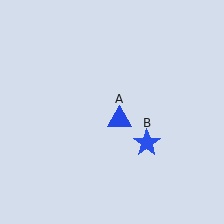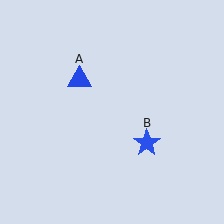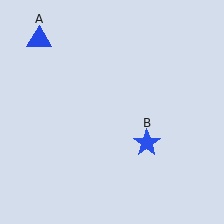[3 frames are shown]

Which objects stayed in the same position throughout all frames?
Blue star (object B) remained stationary.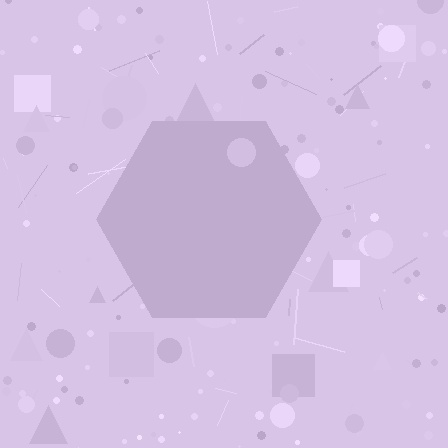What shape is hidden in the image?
A hexagon is hidden in the image.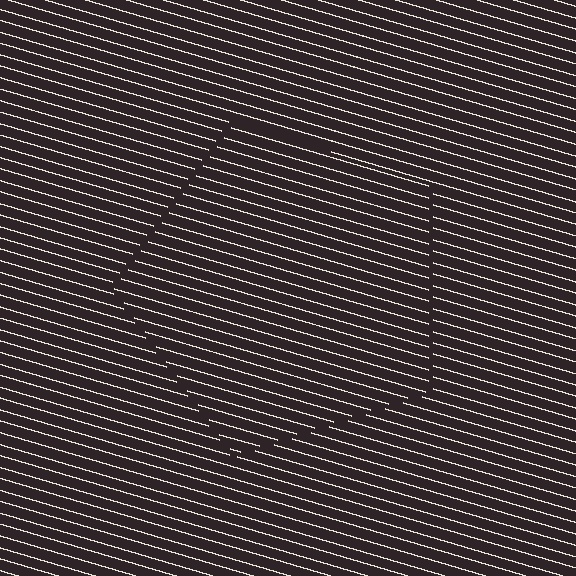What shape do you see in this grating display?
An illusory pentagon. The interior of the shape contains the same grating, shifted by half a period — the contour is defined by the phase discontinuity where line-ends from the inner and outer gratings abut.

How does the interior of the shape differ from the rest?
The interior of the shape contains the same grating, shifted by half a period — the contour is defined by the phase discontinuity where line-ends from the inner and outer gratings abut.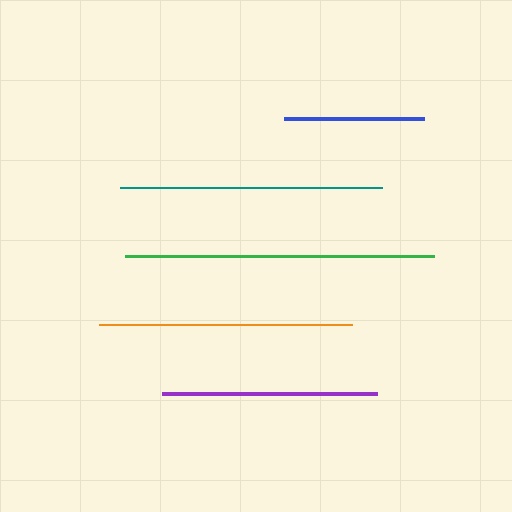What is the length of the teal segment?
The teal segment is approximately 262 pixels long.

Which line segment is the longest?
The green line is the longest at approximately 308 pixels.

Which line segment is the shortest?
The blue line is the shortest at approximately 140 pixels.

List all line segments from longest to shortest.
From longest to shortest: green, teal, orange, purple, blue.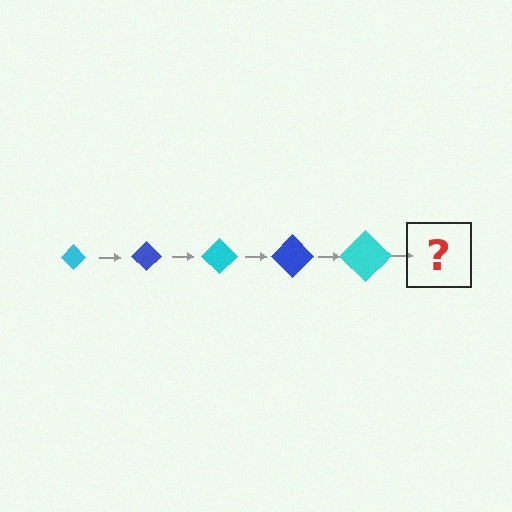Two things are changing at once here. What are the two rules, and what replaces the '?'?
The two rules are that the diamond grows larger each step and the color cycles through cyan and blue. The '?' should be a blue diamond, larger than the previous one.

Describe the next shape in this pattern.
It should be a blue diamond, larger than the previous one.